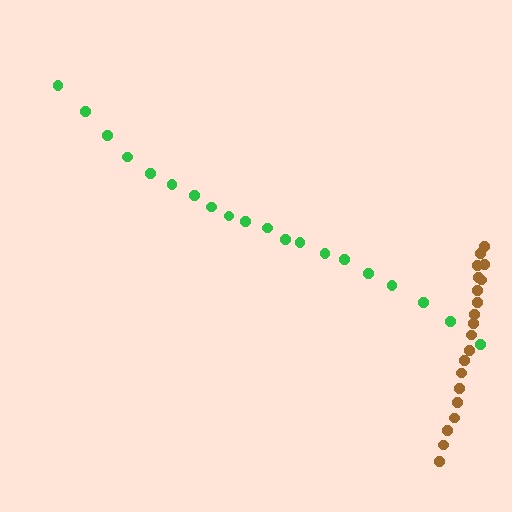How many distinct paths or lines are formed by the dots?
There are 2 distinct paths.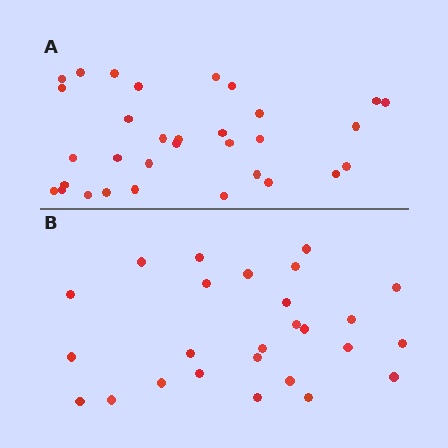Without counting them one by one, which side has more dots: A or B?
Region A (the top region) has more dots.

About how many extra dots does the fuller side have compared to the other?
Region A has about 6 more dots than region B.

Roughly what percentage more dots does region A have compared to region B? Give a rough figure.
About 25% more.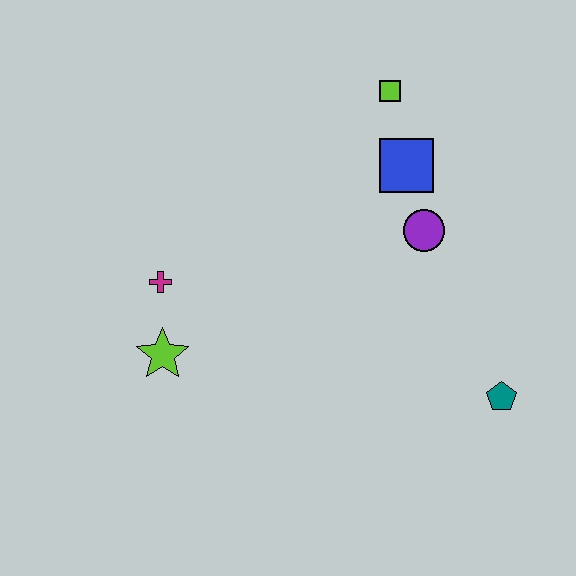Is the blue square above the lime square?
No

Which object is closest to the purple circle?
The blue square is closest to the purple circle.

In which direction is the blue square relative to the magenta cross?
The blue square is to the right of the magenta cross.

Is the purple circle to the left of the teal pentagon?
Yes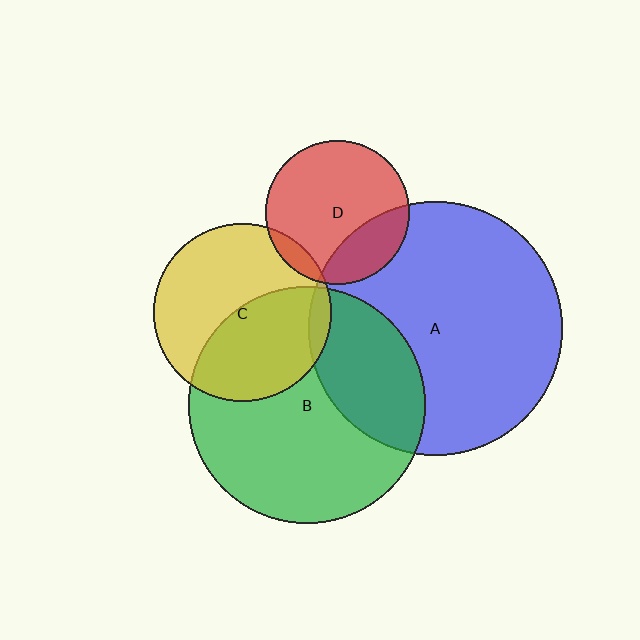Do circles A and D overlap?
Yes.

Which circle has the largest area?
Circle A (blue).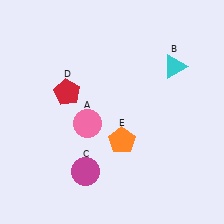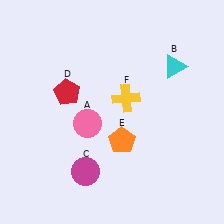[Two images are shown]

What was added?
A yellow cross (F) was added in Image 2.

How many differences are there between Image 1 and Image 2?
There is 1 difference between the two images.